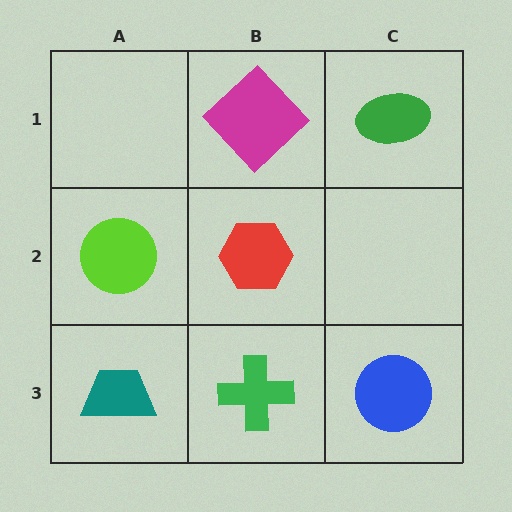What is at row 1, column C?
A green ellipse.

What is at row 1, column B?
A magenta diamond.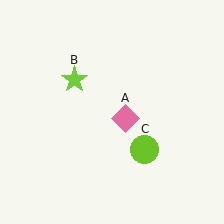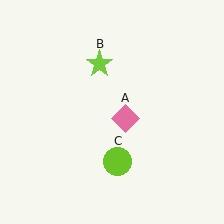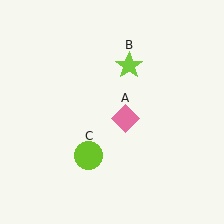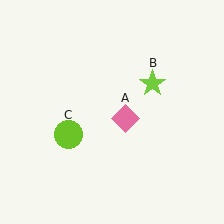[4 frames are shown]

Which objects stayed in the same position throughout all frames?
Pink diamond (object A) remained stationary.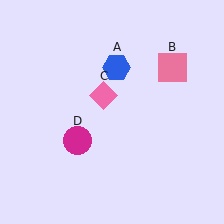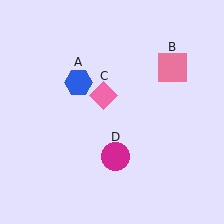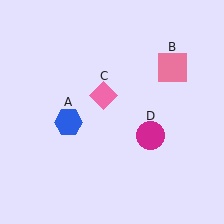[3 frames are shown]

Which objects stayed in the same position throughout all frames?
Pink square (object B) and pink diamond (object C) remained stationary.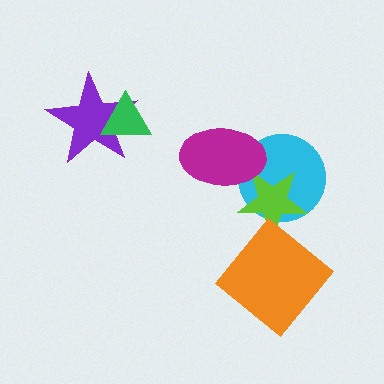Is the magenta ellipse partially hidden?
No, no other shape covers it.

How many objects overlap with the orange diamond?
0 objects overlap with the orange diamond.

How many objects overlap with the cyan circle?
2 objects overlap with the cyan circle.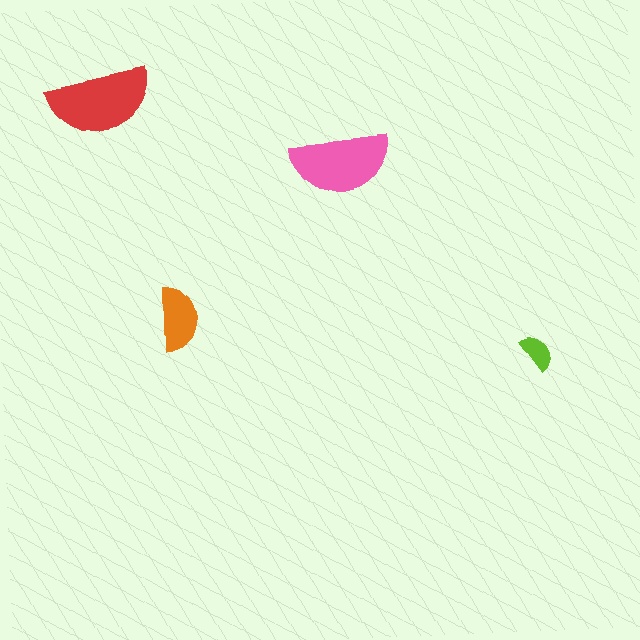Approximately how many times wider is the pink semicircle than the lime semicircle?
About 2.5 times wider.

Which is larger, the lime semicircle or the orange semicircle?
The orange one.